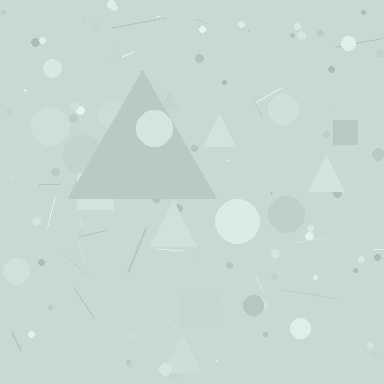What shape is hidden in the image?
A triangle is hidden in the image.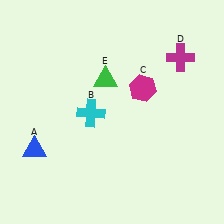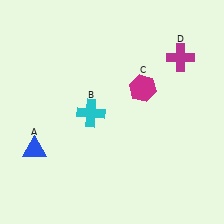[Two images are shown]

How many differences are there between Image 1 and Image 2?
There is 1 difference between the two images.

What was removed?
The green triangle (E) was removed in Image 2.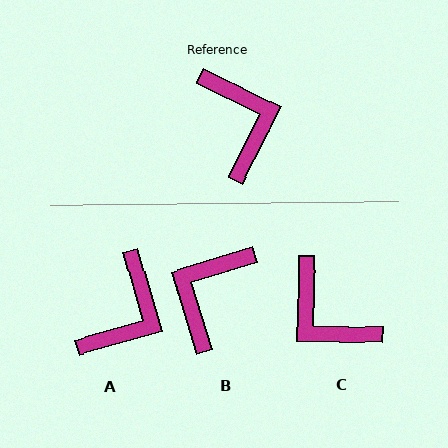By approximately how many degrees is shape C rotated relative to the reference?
Approximately 154 degrees clockwise.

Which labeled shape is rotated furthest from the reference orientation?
C, about 154 degrees away.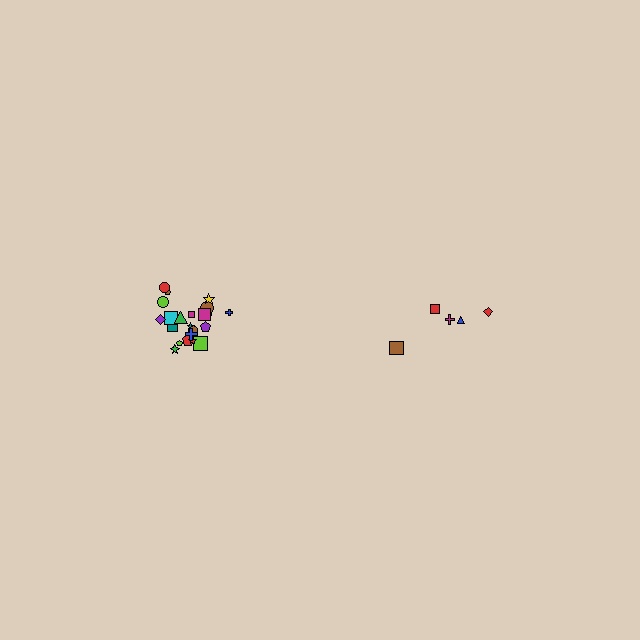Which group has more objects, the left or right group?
The left group.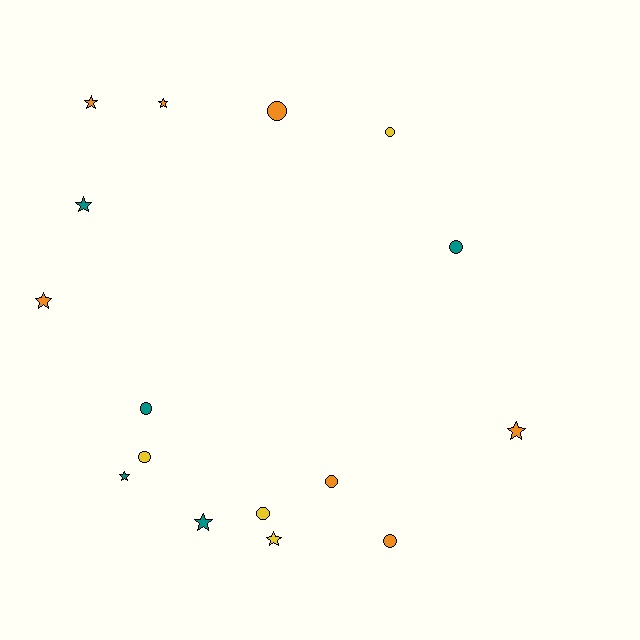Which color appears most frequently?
Orange, with 7 objects.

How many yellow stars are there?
There is 1 yellow star.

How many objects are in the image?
There are 16 objects.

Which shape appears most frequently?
Star, with 8 objects.